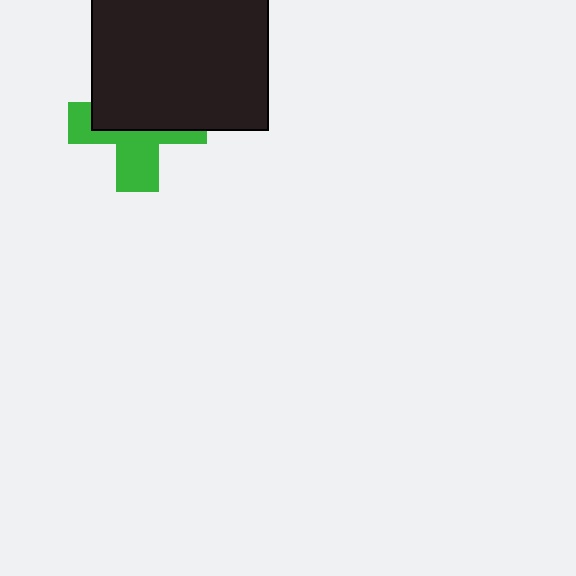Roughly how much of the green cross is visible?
A small part of it is visible (roughly 45%).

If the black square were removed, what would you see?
You would see the complete green cross.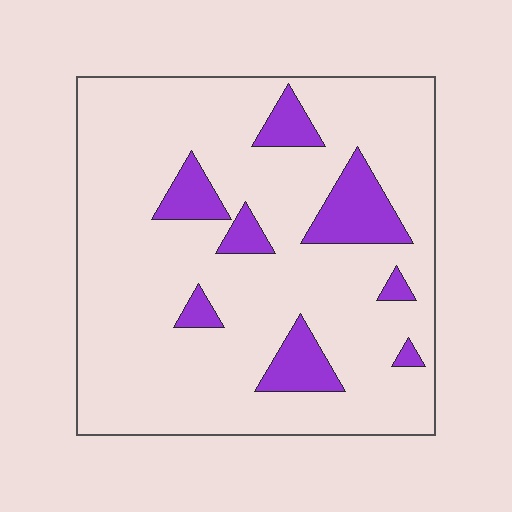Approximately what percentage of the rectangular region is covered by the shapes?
Approximately 15%.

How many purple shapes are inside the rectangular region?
8.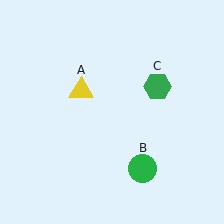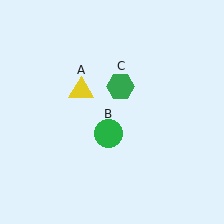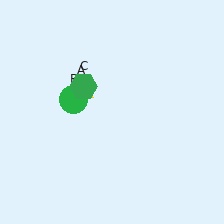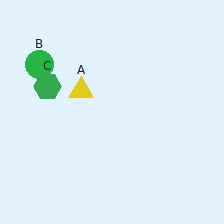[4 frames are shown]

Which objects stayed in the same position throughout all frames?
Yellow triangle (object A) remained stationary.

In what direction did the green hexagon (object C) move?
The green hexagon (object C) moved left.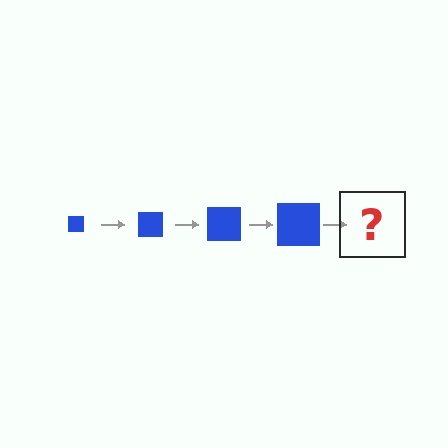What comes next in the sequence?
The next element should be a blue square, larger than the previous one.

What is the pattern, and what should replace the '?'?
The pattern is that the square gets progressively larger each step. The '?' should be a blue square, larger than the previous one.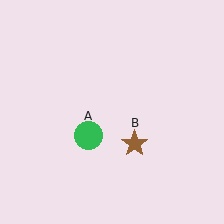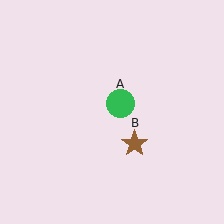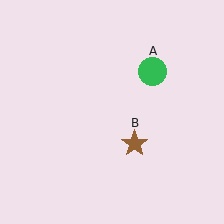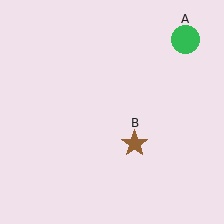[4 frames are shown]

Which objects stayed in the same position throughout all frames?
Brown star (object B) remained stationary.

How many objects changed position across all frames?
1 object changed position: green circle (object A).